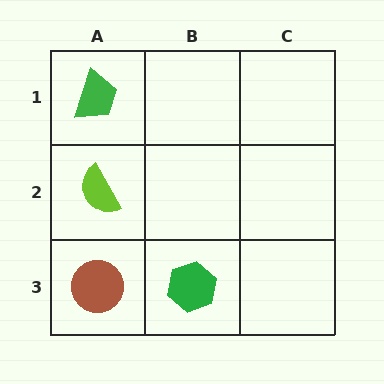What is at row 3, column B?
A green hexagon.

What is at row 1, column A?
A green trapezoid.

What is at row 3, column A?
A brown circle.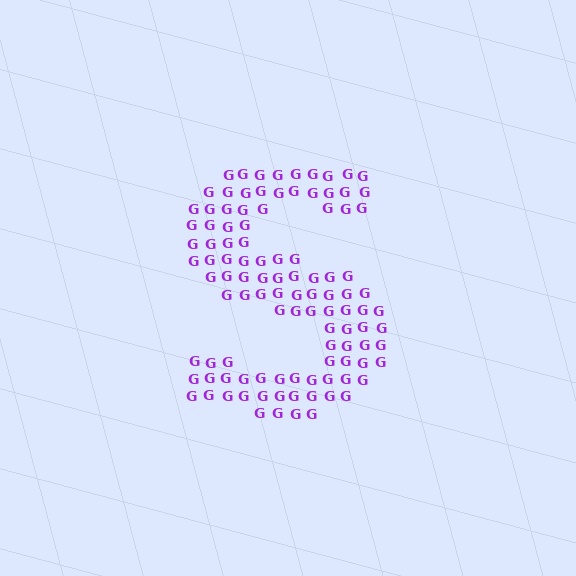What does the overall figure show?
The overall figure shows the letter S.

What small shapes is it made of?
It is made of small letter G's.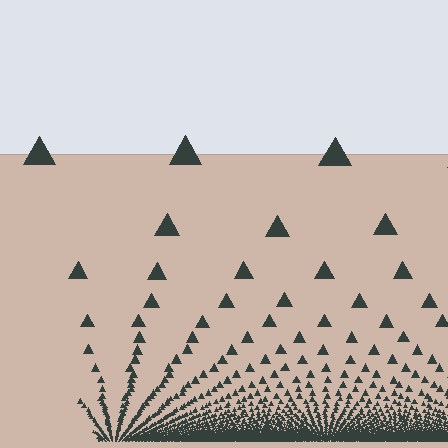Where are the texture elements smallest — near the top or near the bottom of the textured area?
Near the bottom.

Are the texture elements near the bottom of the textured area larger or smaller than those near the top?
Smaller. The gradient is inverted — elements near the bottom are smaller and denser.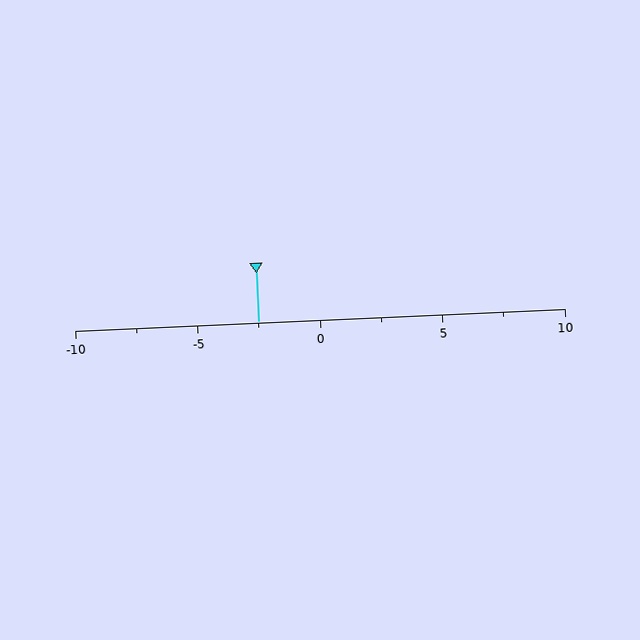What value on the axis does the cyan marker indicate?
The marker indicates approximately -2.5.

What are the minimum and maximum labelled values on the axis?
The axis runs from -10 to 10.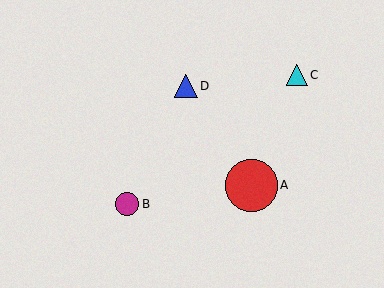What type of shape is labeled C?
Shape C is a cyan triangle.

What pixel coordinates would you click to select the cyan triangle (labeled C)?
Click at (297, 75) to select the cyan triangle C.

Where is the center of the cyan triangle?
The center of the cyan triangle is at (297, 75).